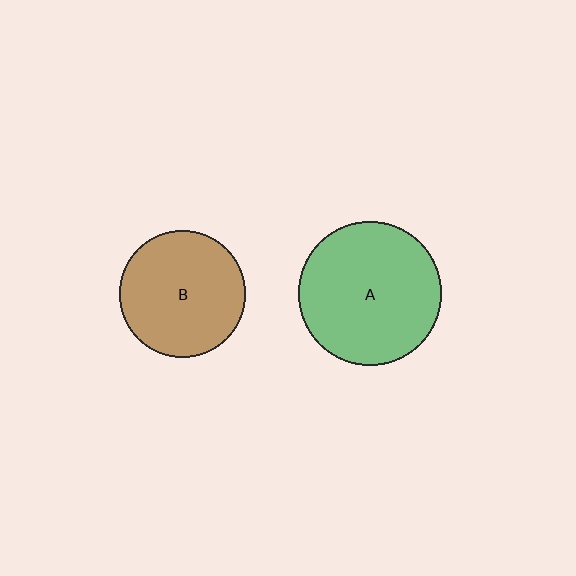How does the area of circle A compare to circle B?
Approximately 1.3 times.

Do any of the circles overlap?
No, none of the circles overlap.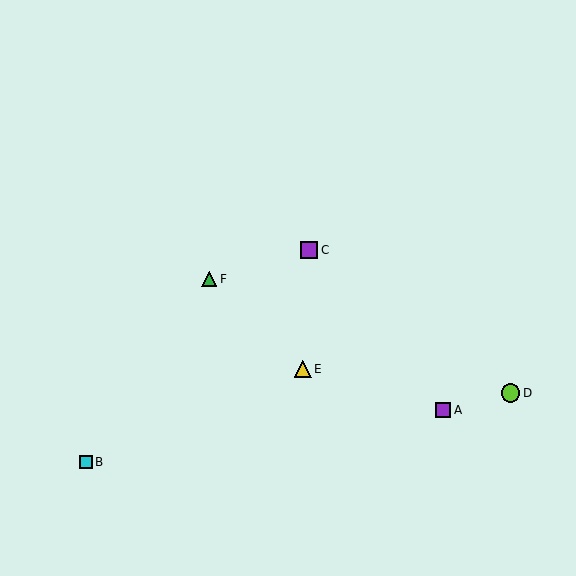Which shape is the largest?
The lime circle (labeled D) is the largest.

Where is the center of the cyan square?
The center of the cyan square is at (86, 462).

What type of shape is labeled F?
Shape F is a green triangle.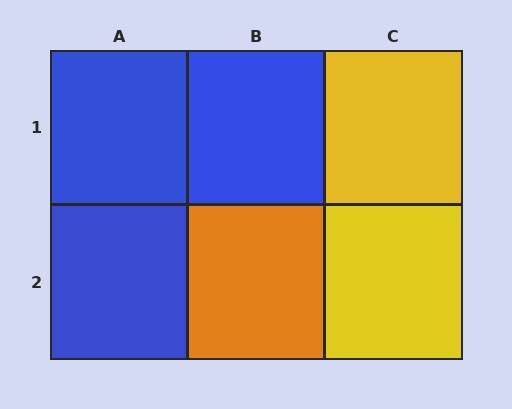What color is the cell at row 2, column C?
Yellow.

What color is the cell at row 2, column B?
Orange.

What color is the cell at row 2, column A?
Blue.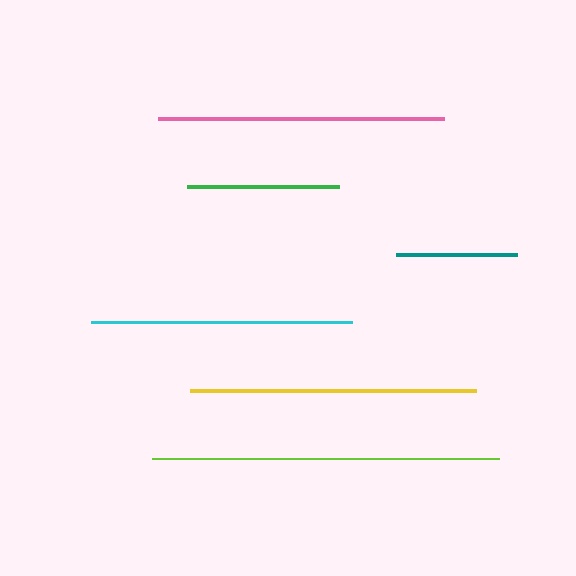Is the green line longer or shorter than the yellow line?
The yellow line is longer than the green line.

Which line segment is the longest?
The lime line is the longest at approximately 347 pixels.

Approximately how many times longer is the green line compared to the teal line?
The green line is approximately 1.2 times the length of the teal line.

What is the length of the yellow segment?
The yellow segment is approximately 286 pixels long.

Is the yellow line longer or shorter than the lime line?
The lime line is longer than the yellow line.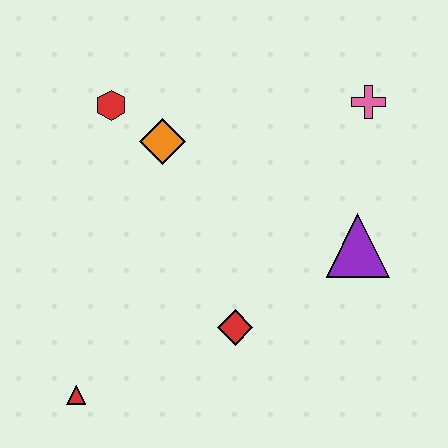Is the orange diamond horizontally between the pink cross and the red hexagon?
Yes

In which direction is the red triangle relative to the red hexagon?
The red triangle is below the red hexagon.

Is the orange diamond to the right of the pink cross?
No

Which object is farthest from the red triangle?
The pink cross is farthest from the red triangle.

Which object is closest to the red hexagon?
The orange diamond is closest to the red hexagon.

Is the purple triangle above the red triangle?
Yes